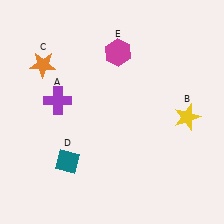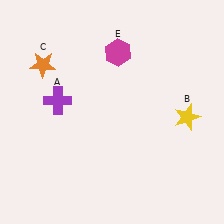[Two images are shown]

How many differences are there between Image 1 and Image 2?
There is 1 difference between the two images.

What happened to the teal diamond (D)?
The teal diamond (D) was removed in Image 2. It was in the bottom-left area of Image 1.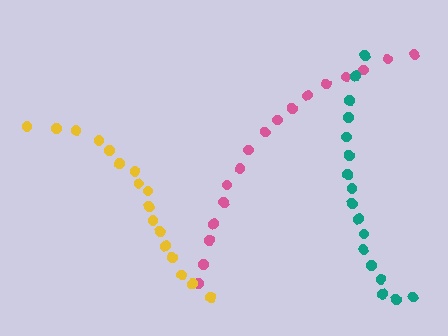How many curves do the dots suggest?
There are 3 distinct paths.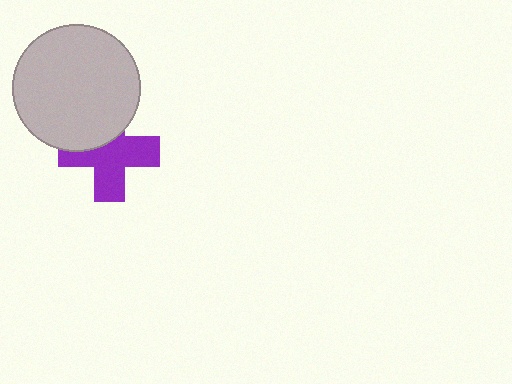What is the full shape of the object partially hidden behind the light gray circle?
The partially hidden object is a purple cross.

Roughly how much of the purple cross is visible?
Most of it is visible (roughly 66%).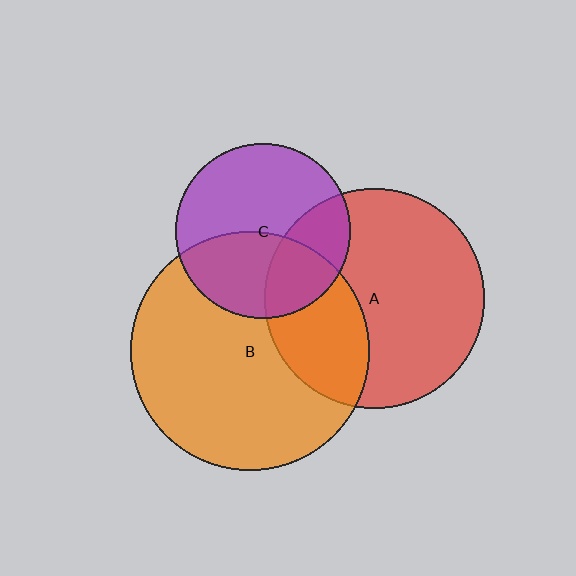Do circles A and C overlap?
Yes.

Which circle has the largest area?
Circle B (orange).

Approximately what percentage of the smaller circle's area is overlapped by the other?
Approximately 30%.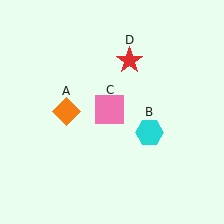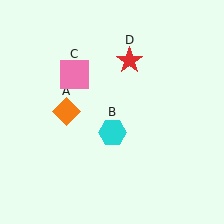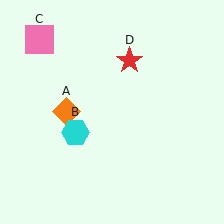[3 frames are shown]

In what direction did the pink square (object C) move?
The pink square (object C) moved up and to the left.